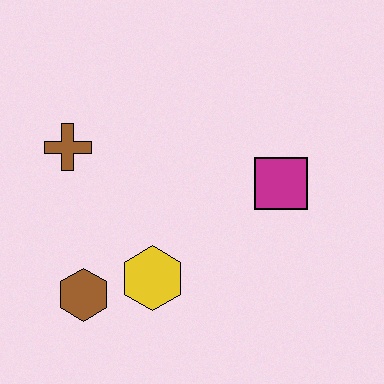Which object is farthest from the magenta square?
The brown hexagon is farthest from the magenta square.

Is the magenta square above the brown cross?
No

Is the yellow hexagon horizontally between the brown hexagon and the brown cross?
No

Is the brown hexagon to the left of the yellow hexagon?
Yes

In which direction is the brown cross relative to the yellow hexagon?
The brown cross is above the yellow hexagon.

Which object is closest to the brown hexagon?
The yellow hexagon is closest to the brown hexagon.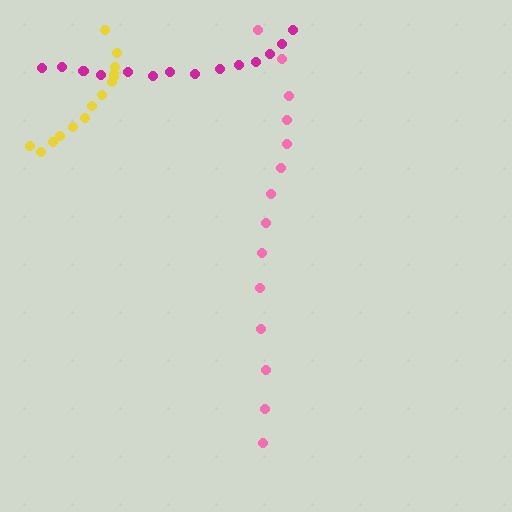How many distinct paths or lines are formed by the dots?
There are 3 distinct paths.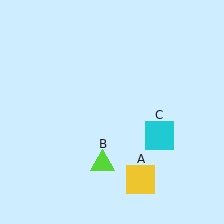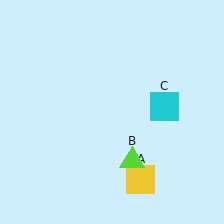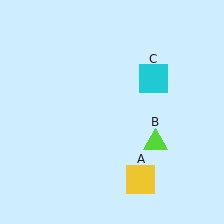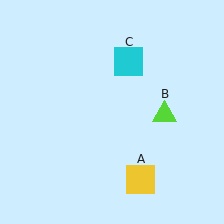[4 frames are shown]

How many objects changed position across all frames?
2 objects changed position: lime triangle (object B), cyan square (object C).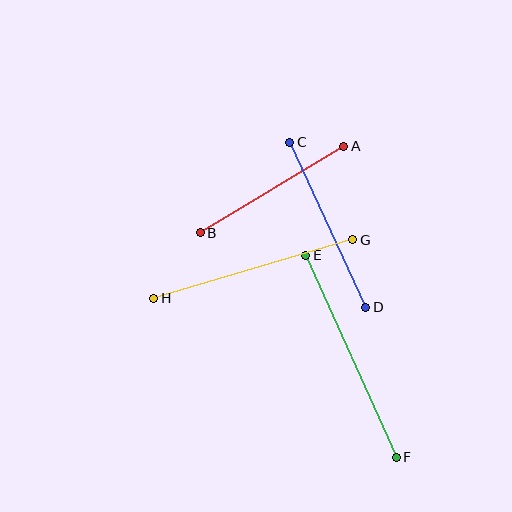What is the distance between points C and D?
The distance is approximately 182 pixels.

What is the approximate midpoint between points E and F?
The midpoint is at approximately (351, 356) pixels.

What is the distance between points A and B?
The distance is approximately 167 pixels.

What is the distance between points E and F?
The distance is approximately 221 pixels.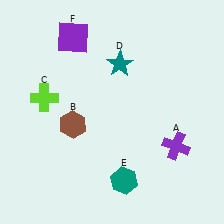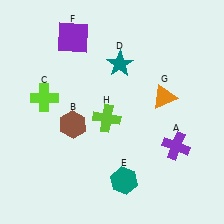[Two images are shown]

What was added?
An orange triangle (G), a lime cross (H) were added in Image 2.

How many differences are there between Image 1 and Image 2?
There are 2 differences between the two images.